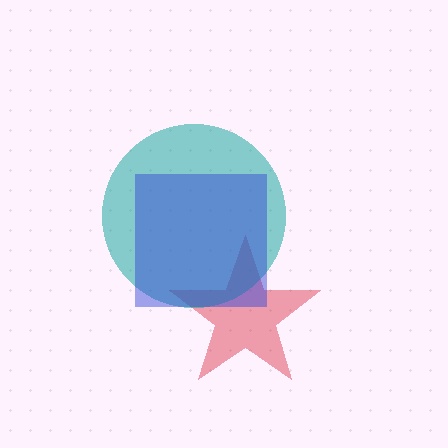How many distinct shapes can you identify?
There are 3 distinct shapes: a red star, a teal circle, a blue square.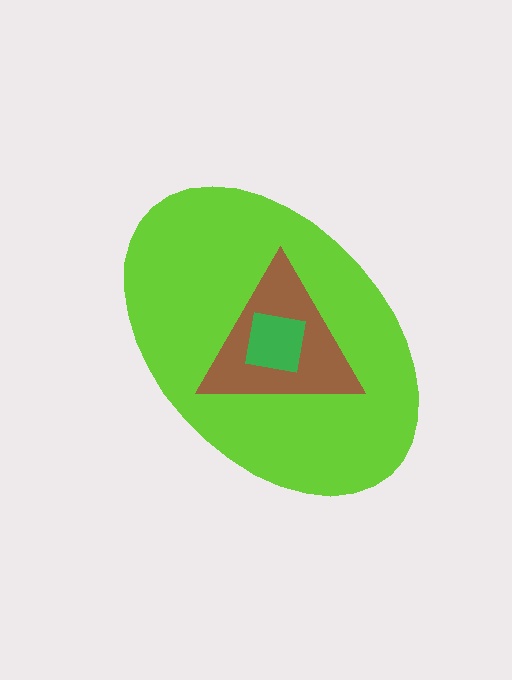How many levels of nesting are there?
3.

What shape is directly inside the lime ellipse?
The brown triangle.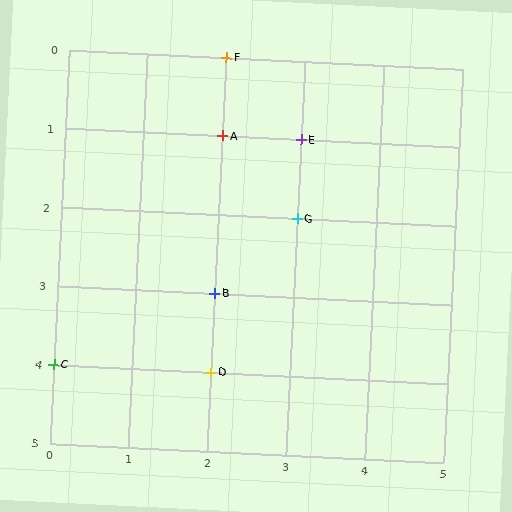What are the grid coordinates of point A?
Point A is at grid coordinates (2, 1).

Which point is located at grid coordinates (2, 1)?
Point A is at (2, 1).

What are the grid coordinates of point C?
Point C is at grid coordinates (0, 4).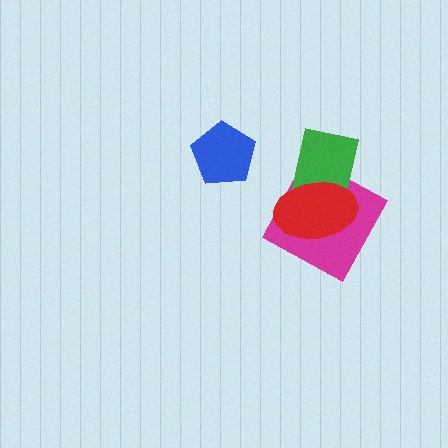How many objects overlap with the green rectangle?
2 objects overlap with the green rectangle.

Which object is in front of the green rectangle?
The red ellipse is in front of the green rectangle.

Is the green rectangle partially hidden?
Yes, it is partially covered by another shape.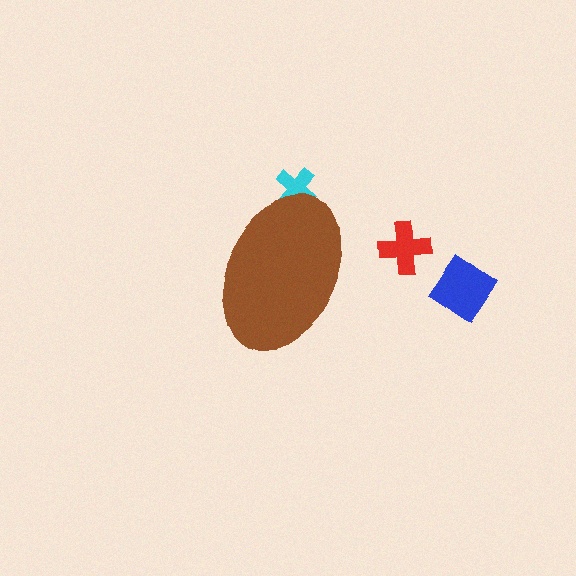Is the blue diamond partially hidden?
No, the blue diamond is fully visible.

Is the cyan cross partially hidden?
Yes, the cyan cross is partially hidden behind the brown ellipse.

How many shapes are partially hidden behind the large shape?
1 shape is partially hidden.